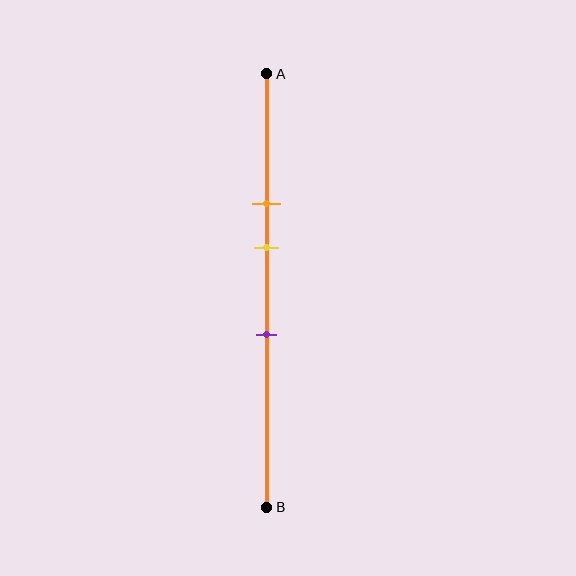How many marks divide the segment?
There are 3 marks dividing the segment.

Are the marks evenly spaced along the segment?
Yes, the marks are approximately evenly spaced.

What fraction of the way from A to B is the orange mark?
The orange mark is approximately 30% (0.3) of the way from A to B.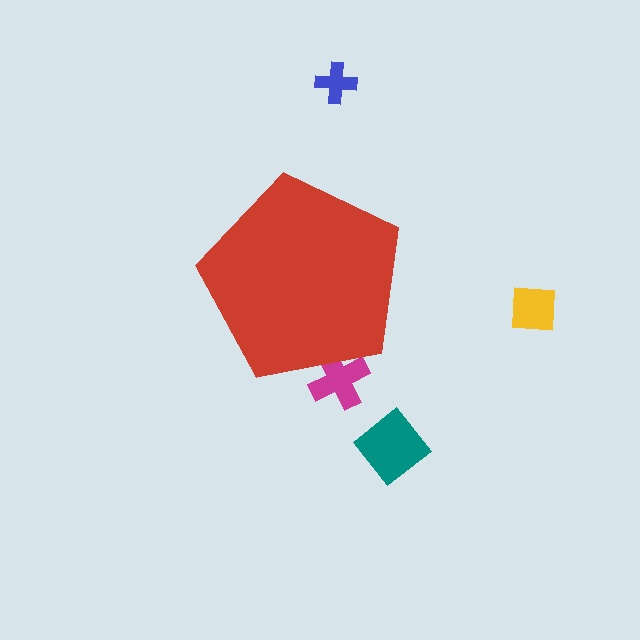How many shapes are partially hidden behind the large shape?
1 shape is partially hidden.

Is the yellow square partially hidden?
No, the yellow square is fully visible.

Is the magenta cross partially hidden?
Yes, the magenta cross is partially hidden behind the red pentagon.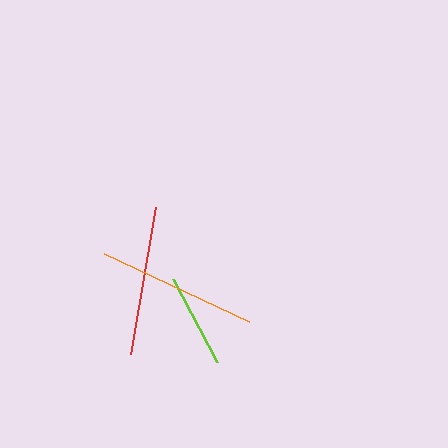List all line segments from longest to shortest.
From longest to shortest: orange, red, lime.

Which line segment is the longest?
The orange line is the longest at approximately 160 pixels.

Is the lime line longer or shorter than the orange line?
The orange line is longer than the lime line.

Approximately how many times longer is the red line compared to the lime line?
The red line is approximately 1.6 times the length of the lime line.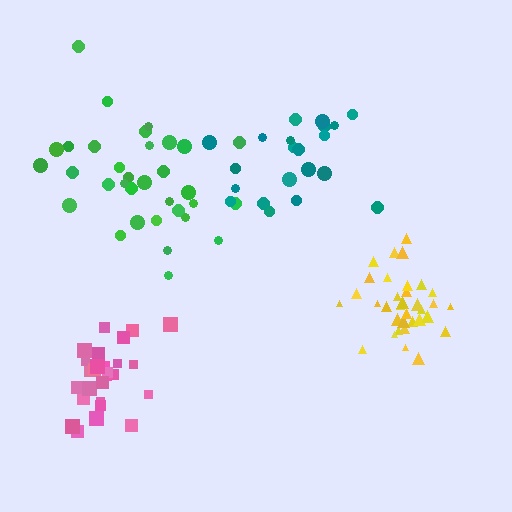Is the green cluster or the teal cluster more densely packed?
Teal.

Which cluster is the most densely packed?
Pink.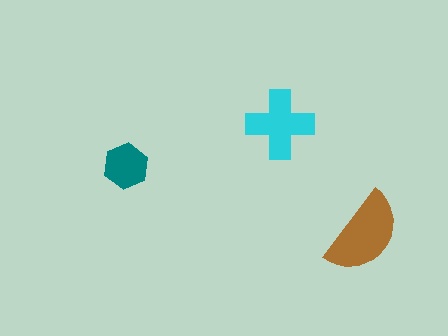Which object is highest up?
The cyan cross is topmost.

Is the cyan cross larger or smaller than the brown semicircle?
Smaller.